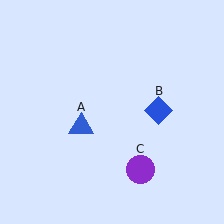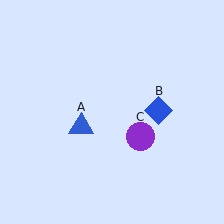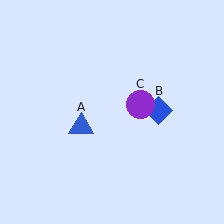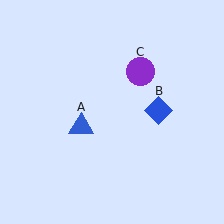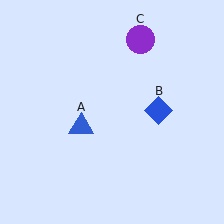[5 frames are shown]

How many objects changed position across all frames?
1 object changed position: purple circle (object C).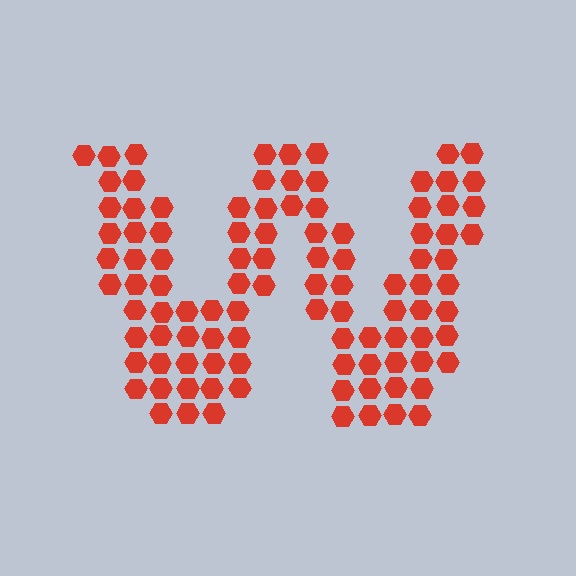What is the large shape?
The large shape is the letter W.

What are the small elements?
The small elements are hexagons.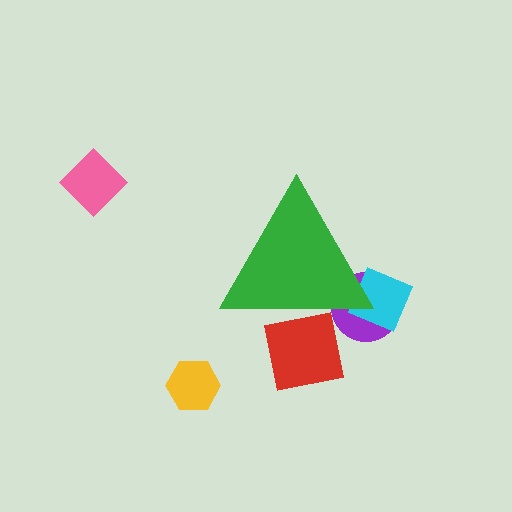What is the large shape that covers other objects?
A green triangle.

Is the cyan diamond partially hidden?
Yes, the cyan diamond is partially hidden behind the green triangle.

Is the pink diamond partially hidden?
No, the pink diamond is fully visible.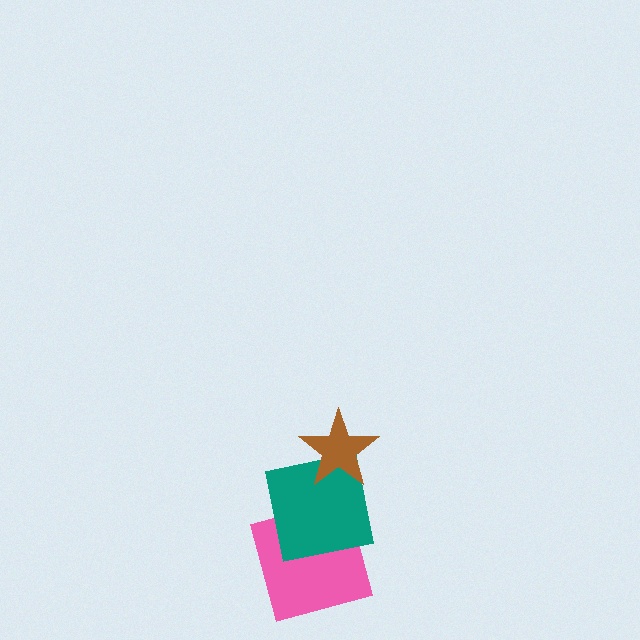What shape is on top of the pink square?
The teal square is on top of the pink square.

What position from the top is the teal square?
The teal square is 2nd from the top.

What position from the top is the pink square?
The pink square is 3rd from the top.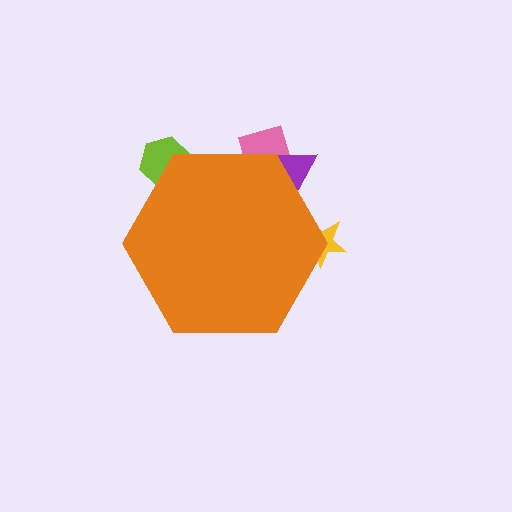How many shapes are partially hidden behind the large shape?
4 shapes are partially hidden.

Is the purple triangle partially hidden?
Yes, the purple triangle is partially hidden behind the orange hexagon.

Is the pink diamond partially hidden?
Yes, the pink diamond is partially hidden behind the orange hexagon.